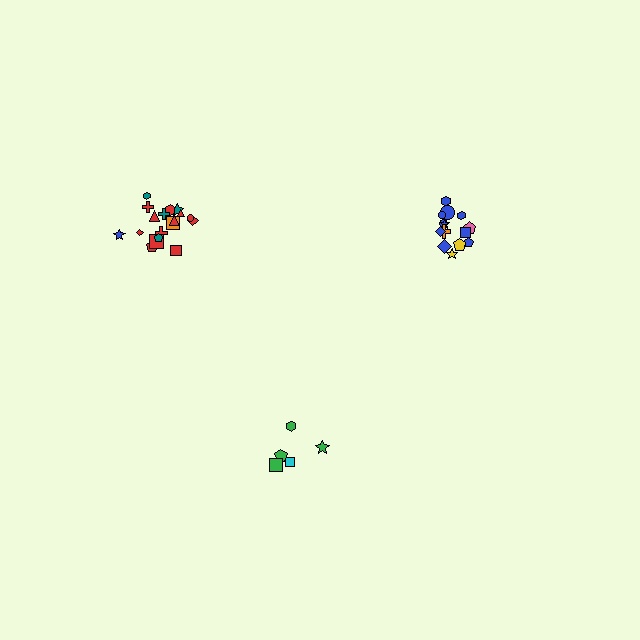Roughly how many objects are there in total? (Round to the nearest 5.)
Roughly 40 objects in total.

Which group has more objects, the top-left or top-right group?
The top-left group.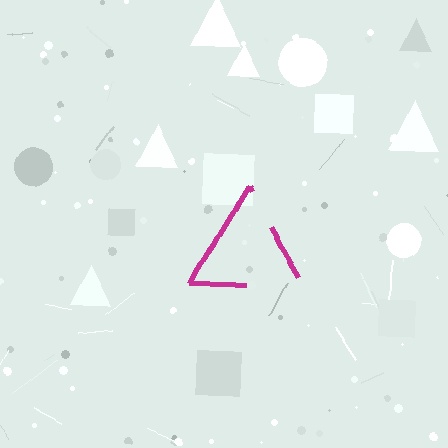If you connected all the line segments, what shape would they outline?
They would outline a triangle.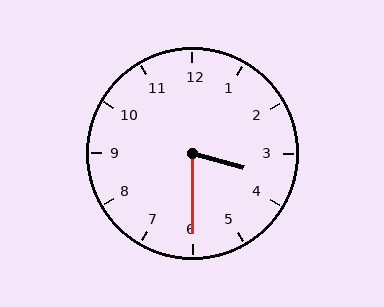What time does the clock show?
3:30.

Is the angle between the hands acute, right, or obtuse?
It is acute.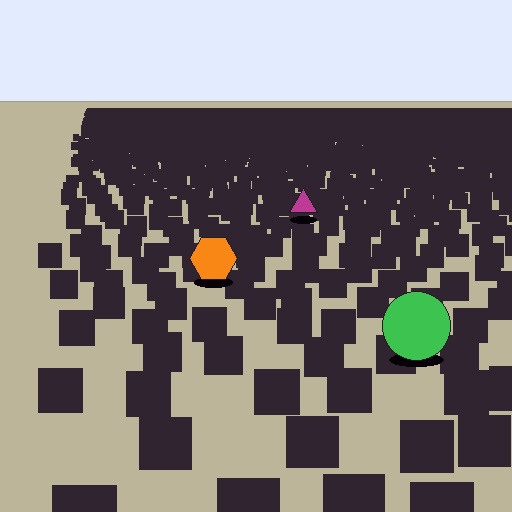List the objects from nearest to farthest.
From nearest to farthest: the green circle, the orange hexagon, the magenta triangle.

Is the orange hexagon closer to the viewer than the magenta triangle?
Yes. The orange hexagon is closer — you can tell from the texture gradient: the ground texture is coarser near it.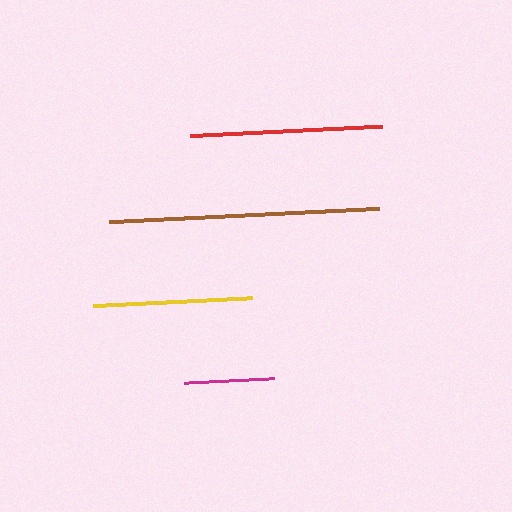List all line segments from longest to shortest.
From longest to shortest: brown, red, yellow, magenta.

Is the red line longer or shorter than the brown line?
The brown line is longer than the red line.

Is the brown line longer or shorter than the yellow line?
The brown line is longer than the yellow line.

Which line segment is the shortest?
The magenta line is the shortest at approximately 90 pixels.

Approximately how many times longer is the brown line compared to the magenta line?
The brown line is approximately 3.0 times the length of the magenta line.